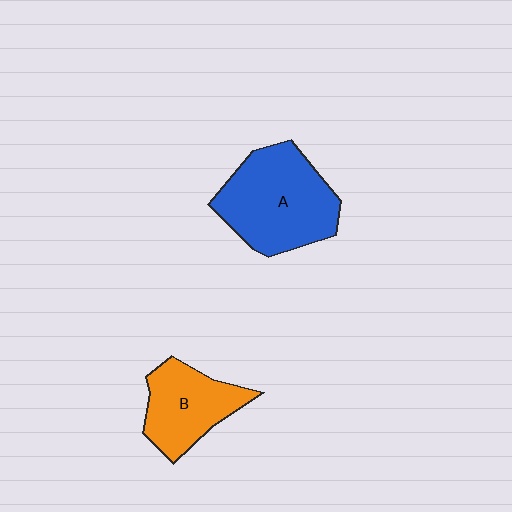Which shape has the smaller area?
Shape B (orange).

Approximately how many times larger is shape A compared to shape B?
Approximately 1.5 times.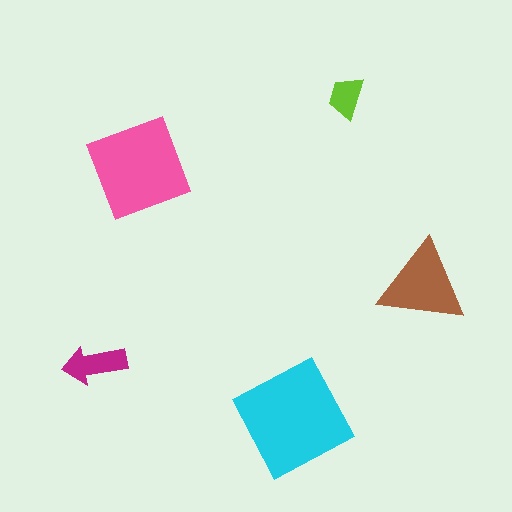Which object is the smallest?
The lime trapezoid.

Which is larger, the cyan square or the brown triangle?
The cyan square.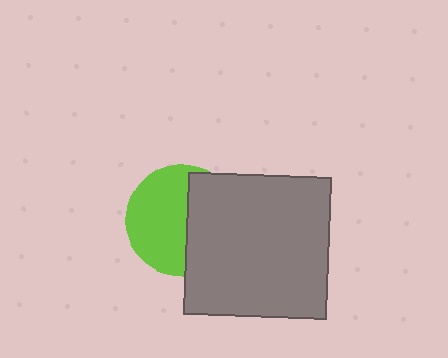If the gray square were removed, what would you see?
You would see the complete lime circle.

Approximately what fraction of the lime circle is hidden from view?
Roughly 44% of the lime circle is hidden behind the gray square.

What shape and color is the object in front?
The object in front is a gray square.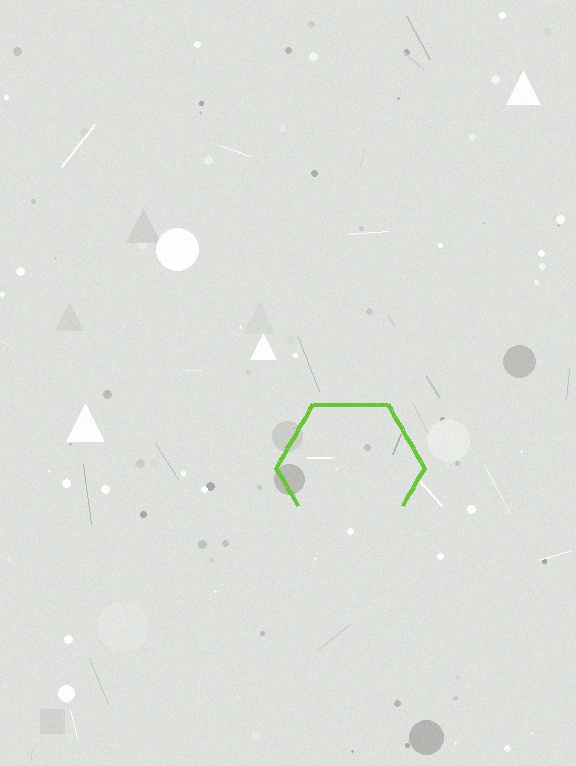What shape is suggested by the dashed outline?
The dashed outline suggests a hexagon.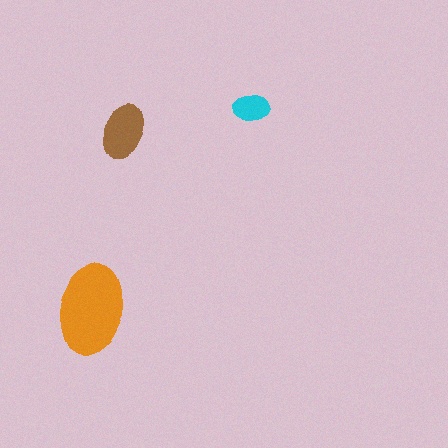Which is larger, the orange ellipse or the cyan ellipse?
The orange one.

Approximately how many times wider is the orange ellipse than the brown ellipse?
About 1.5 times wider.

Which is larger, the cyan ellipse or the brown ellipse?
The brown one.